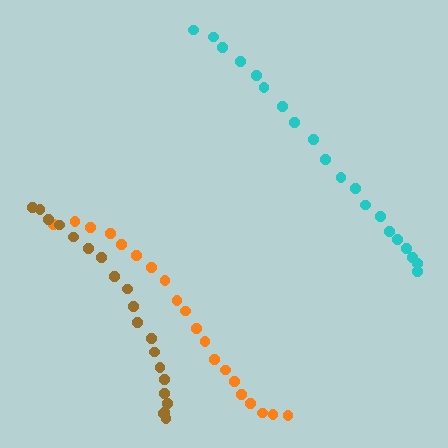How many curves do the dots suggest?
There are 3 distinct paths.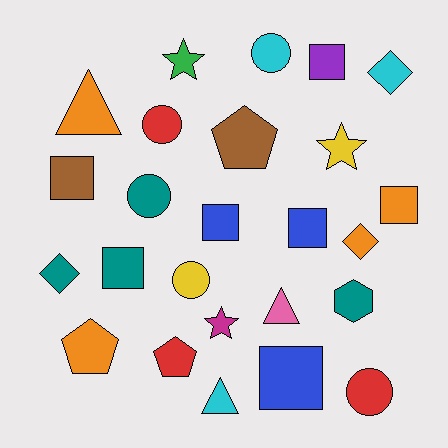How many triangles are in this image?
There are 3 triangles.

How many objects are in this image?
There are 25 objects.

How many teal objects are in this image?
There are 4 teal objects.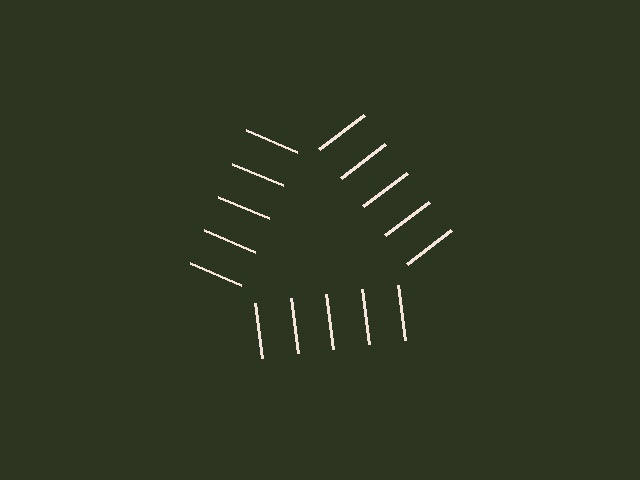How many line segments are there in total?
15 — 5 along each of the 3 edges.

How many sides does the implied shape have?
3 sides — the line-ends trace a triangle.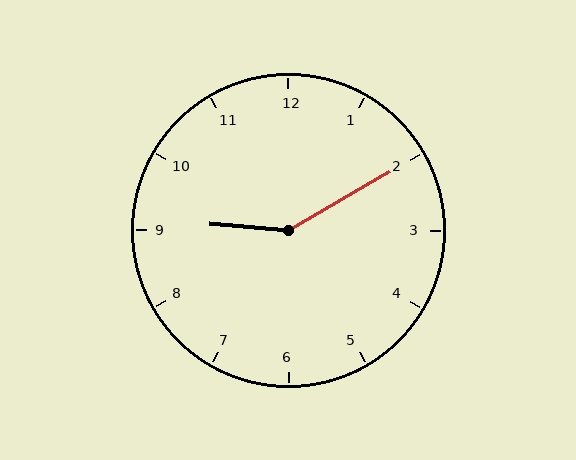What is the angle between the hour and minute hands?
Approximately 145 degrees.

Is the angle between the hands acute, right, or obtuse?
It is obtuse.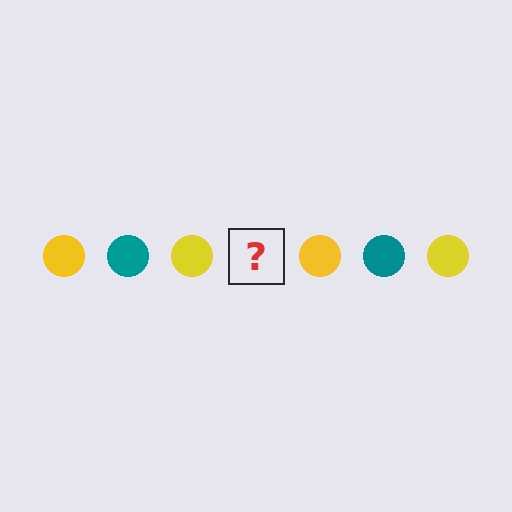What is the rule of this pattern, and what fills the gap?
The rule is that the pattern cycles through yellow, teal circles. The gap should be filled with a teal circle.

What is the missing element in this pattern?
The missing element is a teal circle.